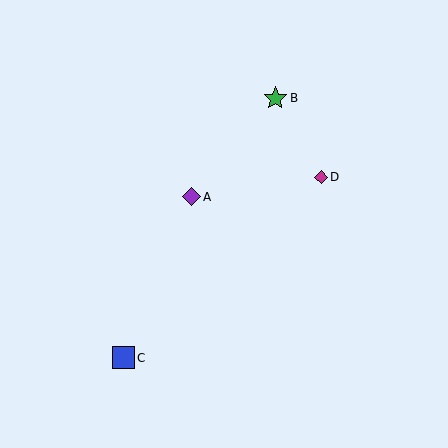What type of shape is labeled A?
Shape A is a purple diamond.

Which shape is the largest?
The green star (labeled B) is the largest.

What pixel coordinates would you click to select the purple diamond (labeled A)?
Click at (191, 197) to select the purple diamond A.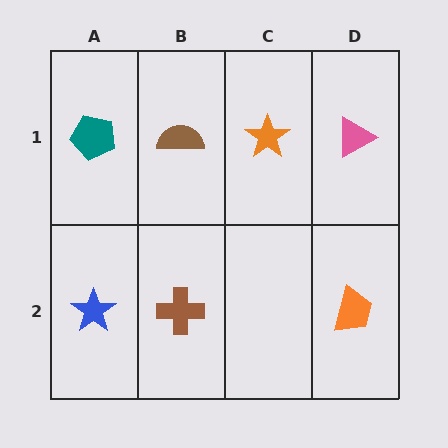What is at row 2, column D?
An orange trapezoid.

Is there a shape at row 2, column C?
No, that cell is empty.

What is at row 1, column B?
A brown semicircle.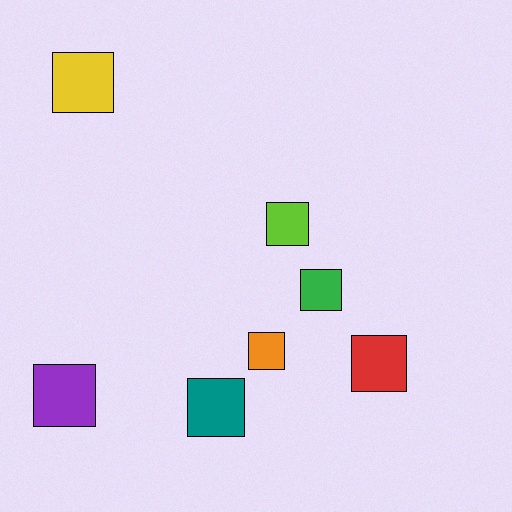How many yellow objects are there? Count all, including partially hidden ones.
There is 1 yellow object.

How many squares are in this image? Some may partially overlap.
There are 7 squares.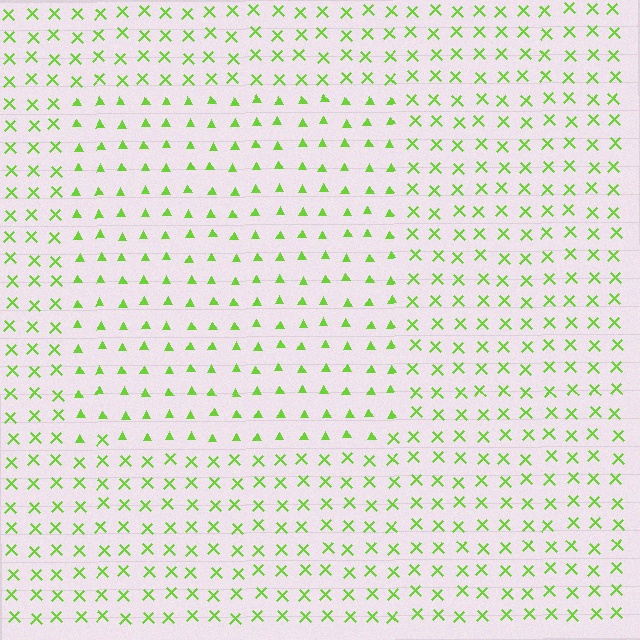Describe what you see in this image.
The image is filled with small lime elements arranged in a uniform grid. A rectangle-shaped region contains triangles, while the surrounding area contains X marks. The boundary is defined purely by the change in element shape.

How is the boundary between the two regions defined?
The boundary is defined by a change in element shape: triangles inside vs. X marks outside. All elements share the same color and spacing.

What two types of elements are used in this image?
The image uses triangles inside the rectangle region and X marks outside it.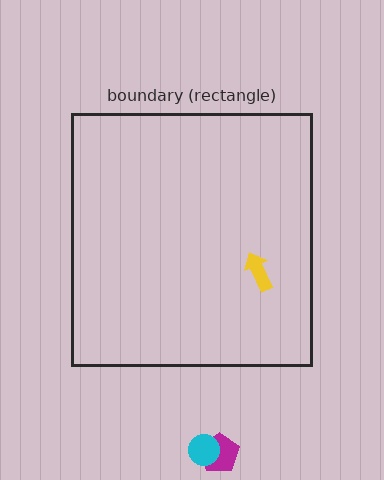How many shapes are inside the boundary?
1 inside, 2 outside.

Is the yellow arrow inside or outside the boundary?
Inside.